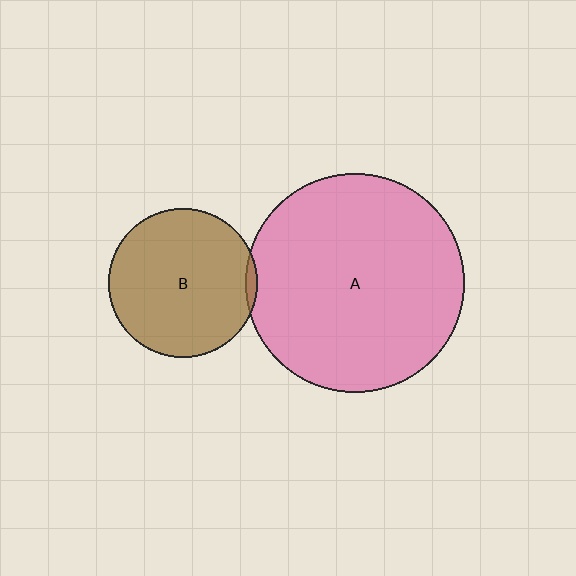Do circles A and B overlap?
Yes.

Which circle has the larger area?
Circle A (pink).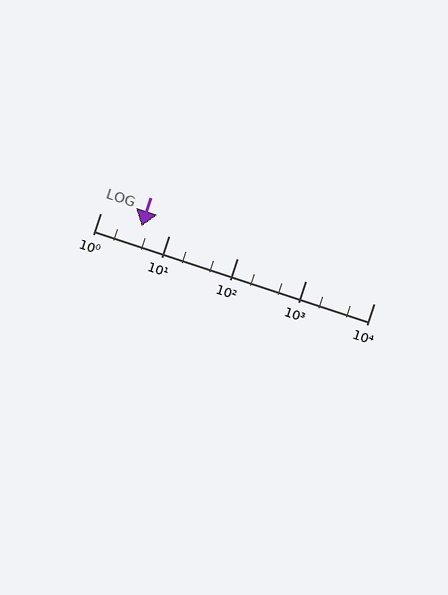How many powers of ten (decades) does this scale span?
The scale spans 4 decades, from 1 to 10000.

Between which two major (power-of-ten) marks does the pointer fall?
The pointer is between 1 and 10.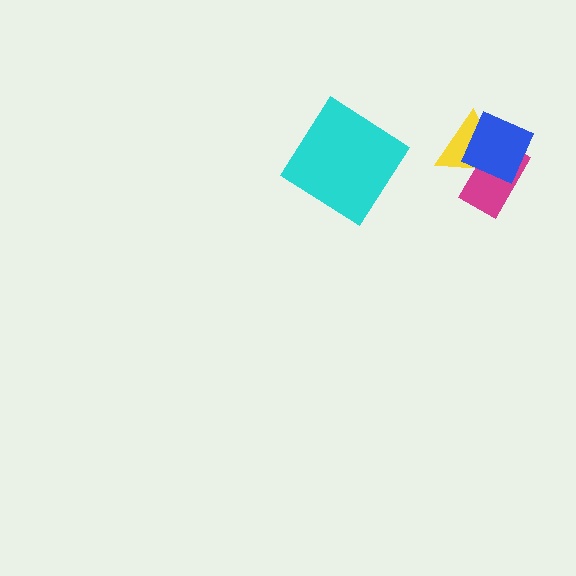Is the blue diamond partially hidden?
No, no other shape covers it.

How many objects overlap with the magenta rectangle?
2 objects overlap with the magenta rectangle.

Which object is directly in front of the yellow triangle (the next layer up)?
The magenta rectangle is directly in front of the yellow triangle.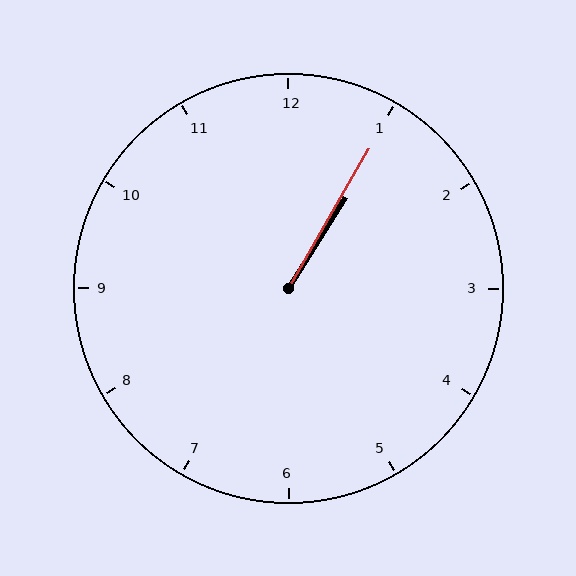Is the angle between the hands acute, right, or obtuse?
It is acute.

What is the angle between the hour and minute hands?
Approximately 2 degrees.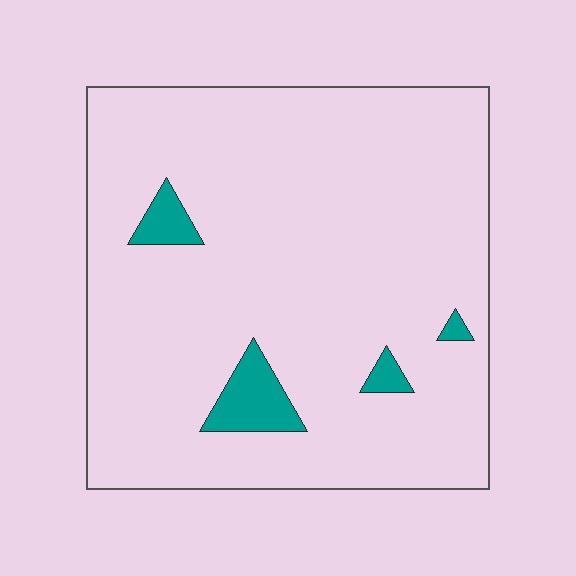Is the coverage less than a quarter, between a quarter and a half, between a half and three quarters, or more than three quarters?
Less than a quarter.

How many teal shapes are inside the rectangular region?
4.